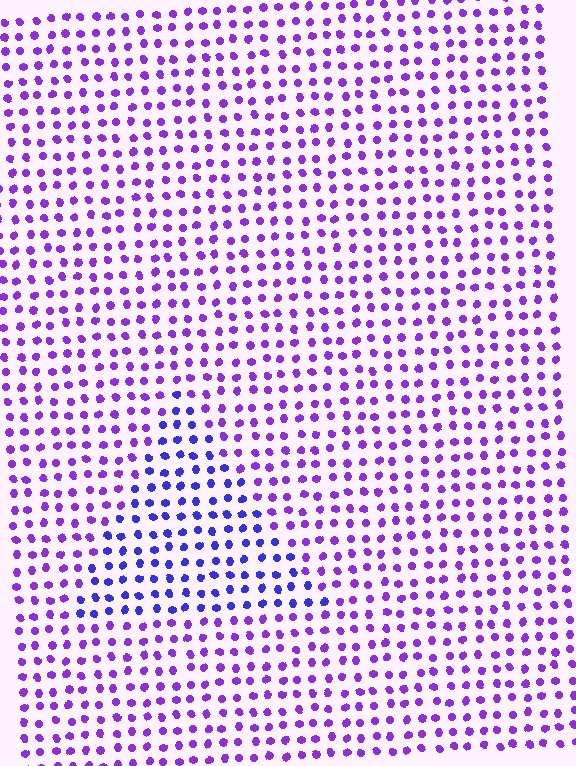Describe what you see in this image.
The image is filled with small purple elements in a uniform arrangement. A triangle-shaped region is visible where the elements are tinted to a slightly different hue, forming a subtle color boundary.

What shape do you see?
I see a triangle.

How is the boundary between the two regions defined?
The boundary is defined purely by a slight shift in hue (about 32 degrees). Spacing, size, and orientation are identical on both sides.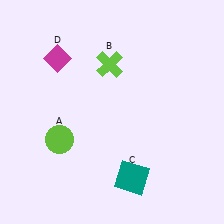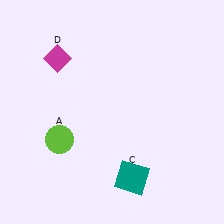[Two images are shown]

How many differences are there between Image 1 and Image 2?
There is 1 difference between the two images.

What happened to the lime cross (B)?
The lime cross (B) was removed in Image 2. It was in the top-left area of Image 1.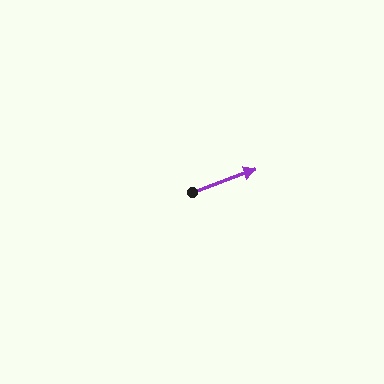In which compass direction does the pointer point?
East.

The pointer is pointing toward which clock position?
Roughly 2 o'clock.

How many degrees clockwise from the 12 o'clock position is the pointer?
Approximately 70 degrees.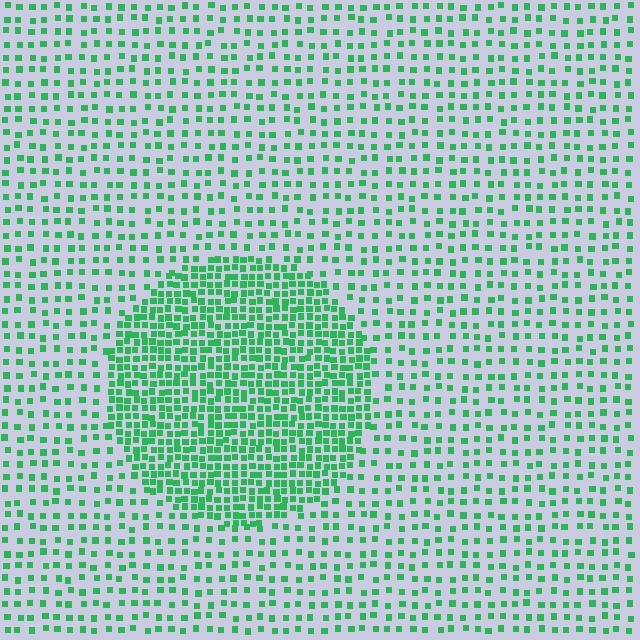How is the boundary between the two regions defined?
The boundary is defined by a change in element density (approximately 2.4x ratio). All elements are the same color, size, and shape.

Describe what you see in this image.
The image contains small green elements arranged at two different densities. A circle-shaped region is visible where the elements are more densely packed than the surrounding area.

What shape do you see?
I see a circle.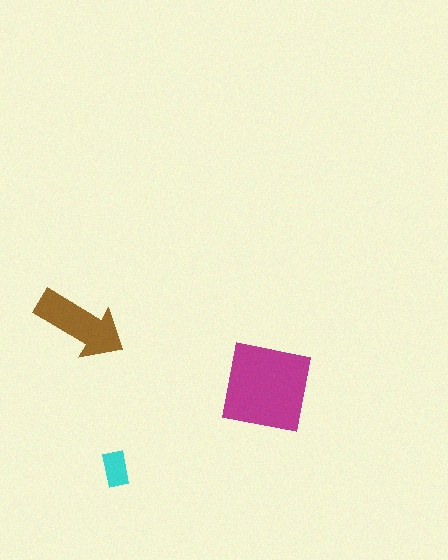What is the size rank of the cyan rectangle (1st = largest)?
3rd.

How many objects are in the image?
There are 3 objects in the image.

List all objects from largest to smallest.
The magenta square, the brown arrow, the cyan rectangle.